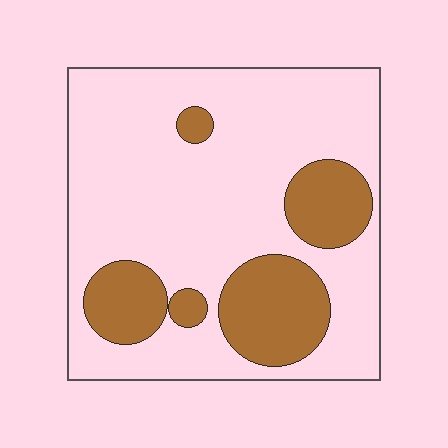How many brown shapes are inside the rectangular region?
5.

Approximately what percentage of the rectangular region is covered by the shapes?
Approximately 25%.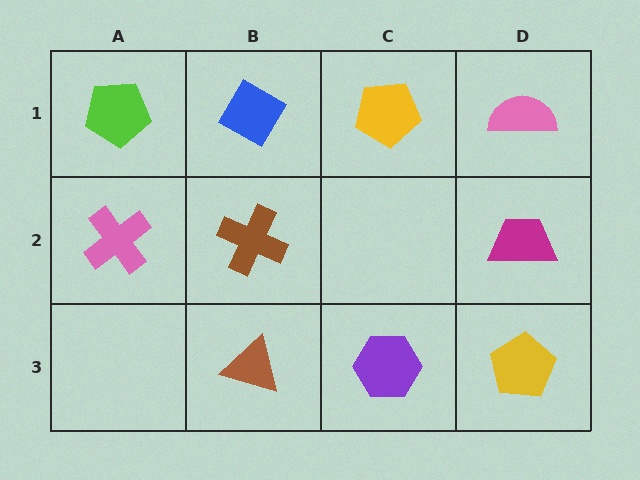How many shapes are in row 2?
3 shapes.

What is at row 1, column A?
A lime pentagon.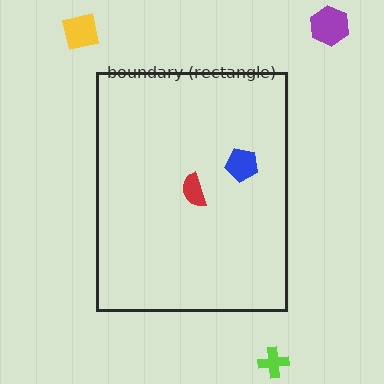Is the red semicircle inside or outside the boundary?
Inside.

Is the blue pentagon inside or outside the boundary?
Inside.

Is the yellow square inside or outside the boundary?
Outside.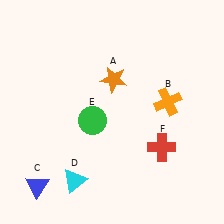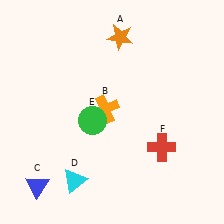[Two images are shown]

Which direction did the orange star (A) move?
The orange star (A) moved up.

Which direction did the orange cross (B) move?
The orange cross (B) moved left.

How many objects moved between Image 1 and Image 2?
2 objects moved between the two images.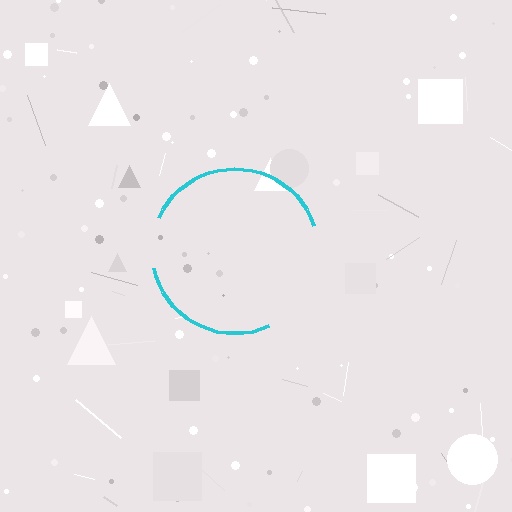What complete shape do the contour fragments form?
The contour fragments form a circle.